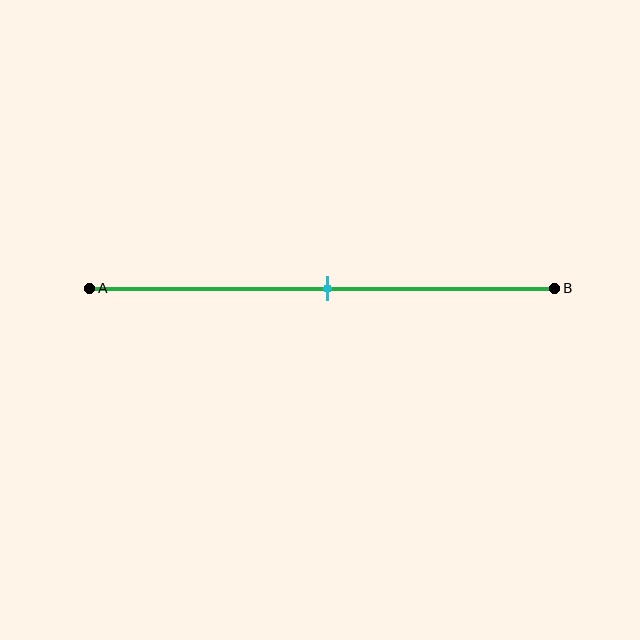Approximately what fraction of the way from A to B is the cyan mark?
The cyan mark is approximately 50% of the way from A to B.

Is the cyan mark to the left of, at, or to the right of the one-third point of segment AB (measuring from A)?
The cyan mark is to the right of the one-third point of segment AB.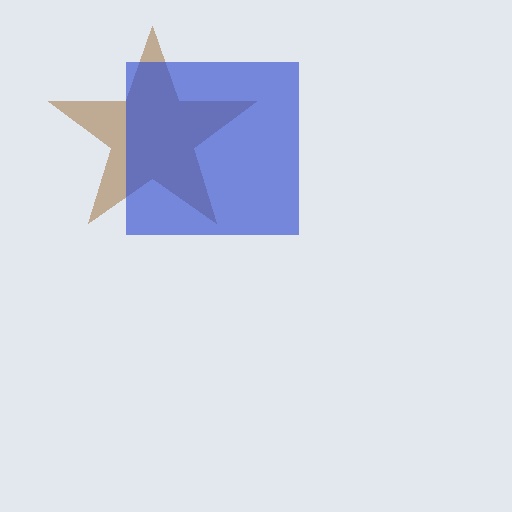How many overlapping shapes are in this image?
There are 2 overlapping shapes in the image.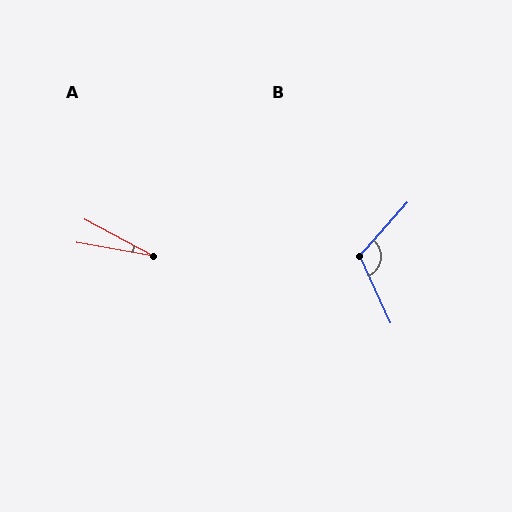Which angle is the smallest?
A, at approximately 18 degrees.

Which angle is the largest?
B, at approximately 114 degrees.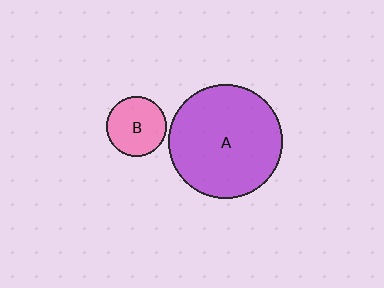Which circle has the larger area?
Circle A (purple).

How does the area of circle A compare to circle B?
Approximately 3.7 times.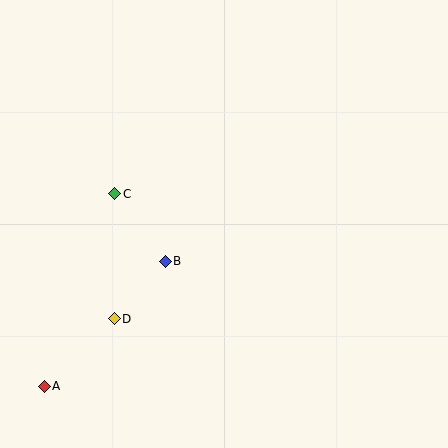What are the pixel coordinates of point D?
Point D is at (114, 319).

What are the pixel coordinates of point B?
Point B is at (165, 261).